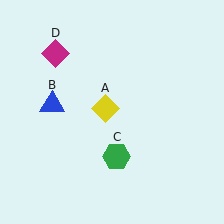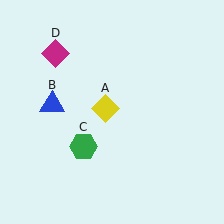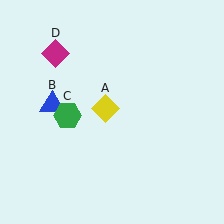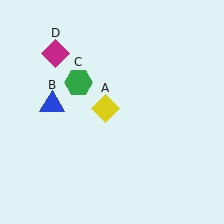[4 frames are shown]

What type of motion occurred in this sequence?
The green hexagon (object C) rotated clockwise around the center of the scene.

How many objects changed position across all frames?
1 object changed position: green hexagon (object C).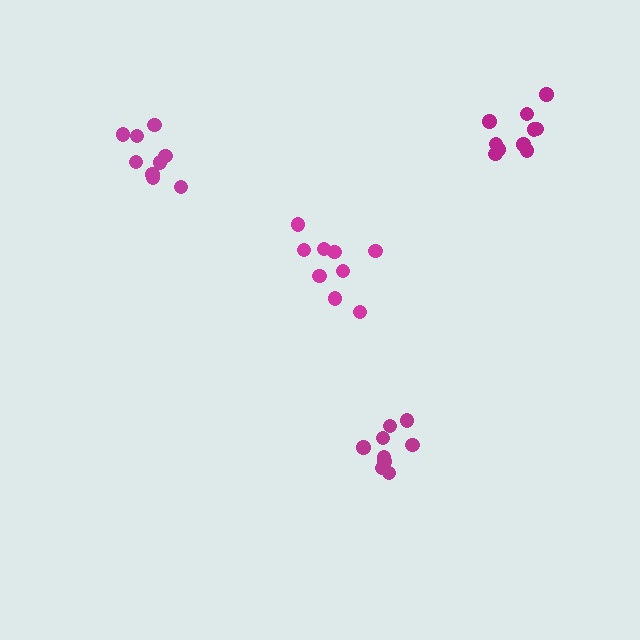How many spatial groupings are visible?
There are 4 spatial groupings.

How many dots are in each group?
Group 1: 9 dots, Group 2: 9 dots, Group 3: 9 dots, Group 4: 10 dots (37 total).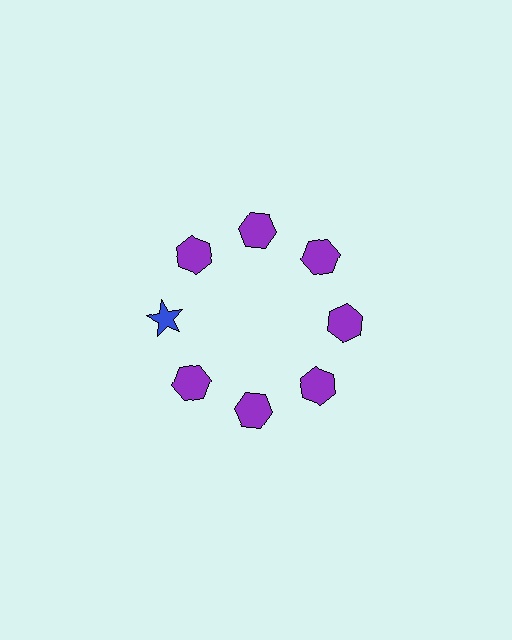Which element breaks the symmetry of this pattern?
The blue star at roughly the 9 o'clock position breaks the symmetry. All other shapes are purple hexagons.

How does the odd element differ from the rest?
It differs in both color (blue instead of purple) and shape (star instead of hexagon).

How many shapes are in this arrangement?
There are 8 shapes arranged in a ring pattern.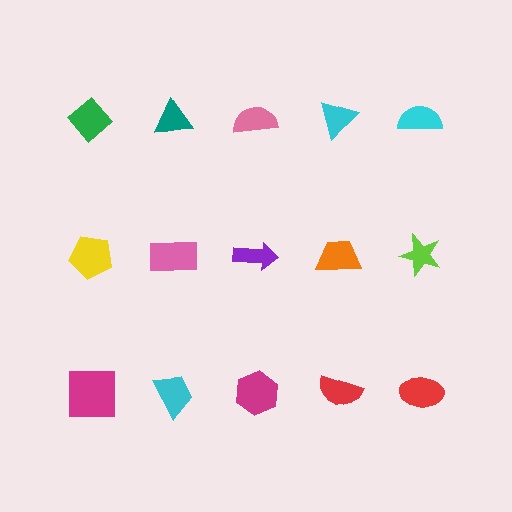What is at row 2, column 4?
An orange trapezoid.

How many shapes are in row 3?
5 shapes.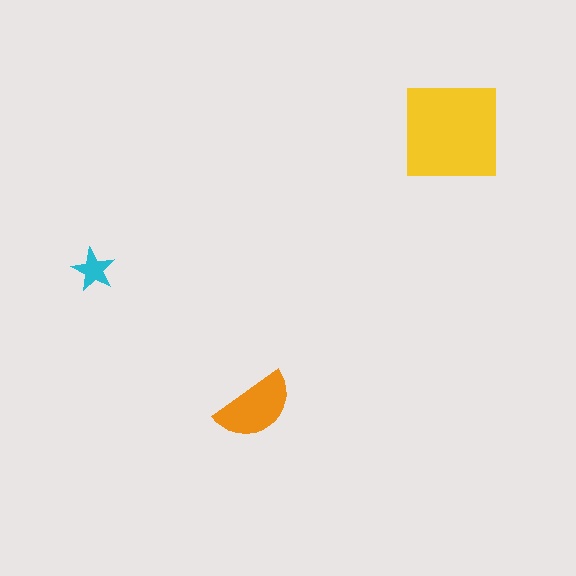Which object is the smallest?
The cyan star.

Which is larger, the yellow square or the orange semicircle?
The yellow square.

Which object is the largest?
The yellow square.